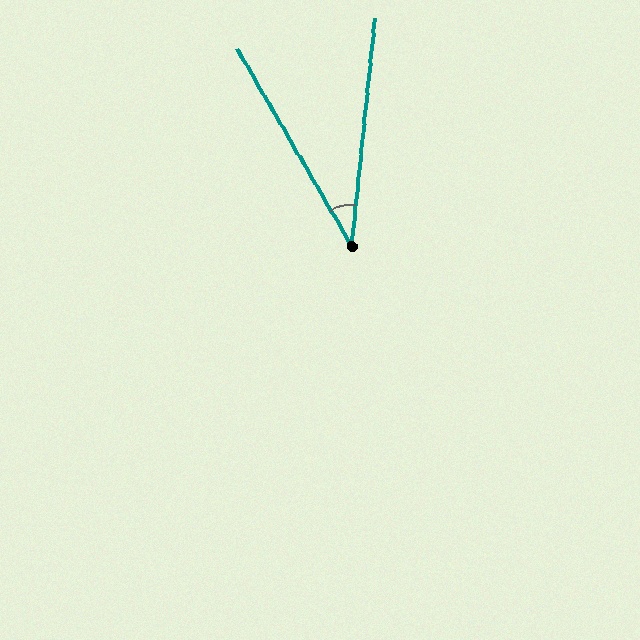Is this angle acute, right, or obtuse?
It is acute.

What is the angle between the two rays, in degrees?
Approximately 36 degrees.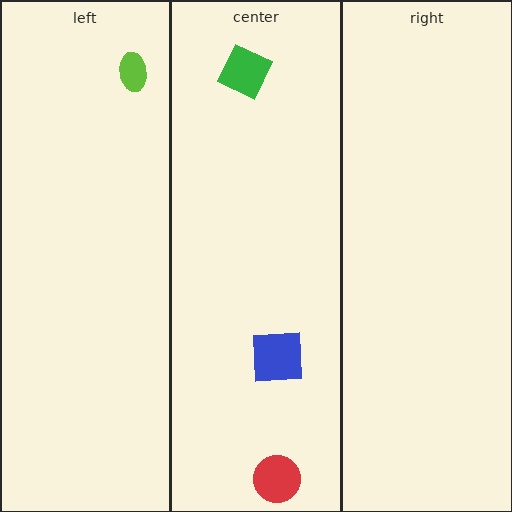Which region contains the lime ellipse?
The left region.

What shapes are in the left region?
The lime ellipse.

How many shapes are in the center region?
3.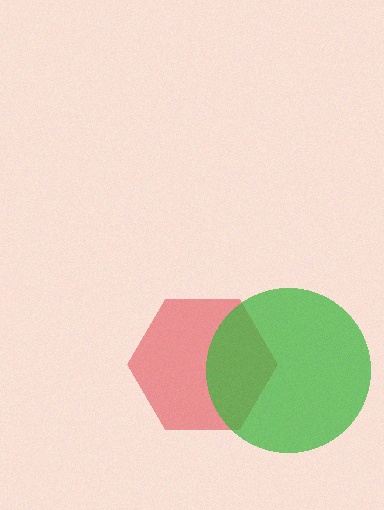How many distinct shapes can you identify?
There are 2 distinct shapes: a red hexagon, a green circle.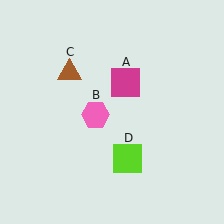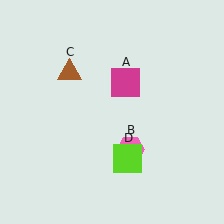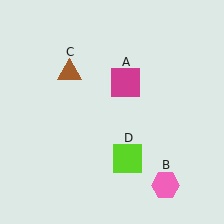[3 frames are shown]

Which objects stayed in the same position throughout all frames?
Magenta square (object A) and brown triangle (object C) and lime square (object D) remained stationary.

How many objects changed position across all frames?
1 object changed position: pink hexagon (object B).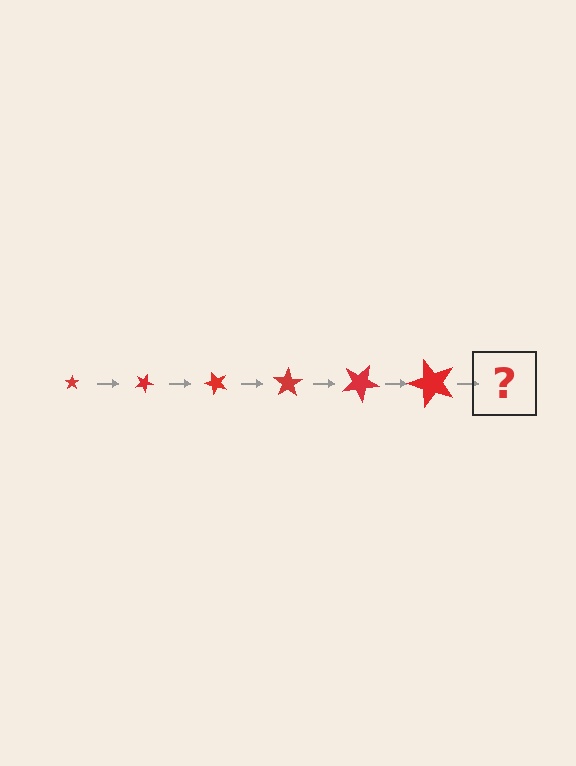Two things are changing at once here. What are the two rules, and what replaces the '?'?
The two rules are that the star grows larger each step and it rotates 25 degrees each step. The '?' should be a star, larger than the previous one and rotated 150 degrees from the start.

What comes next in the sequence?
The next element should be a star, larger than the previous one and rotated 150 degrees from the start.